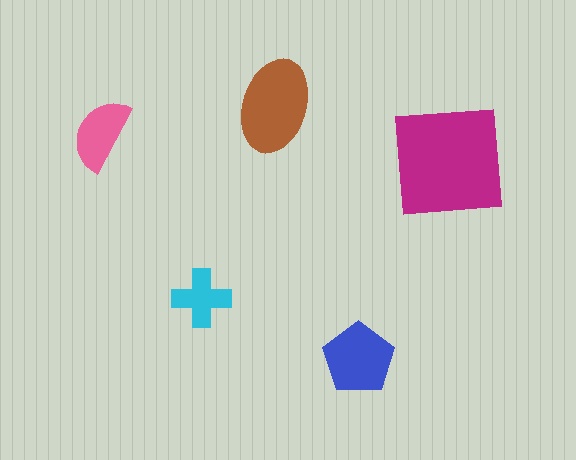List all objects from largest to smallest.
The magenta square, the brown ellipse, the blue pentagon, the pink semicircle, the cyan cross.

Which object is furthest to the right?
The magenta square is rightmost.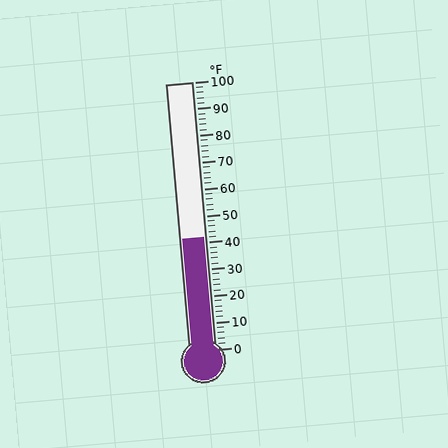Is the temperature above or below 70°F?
The temperature is below 70°F.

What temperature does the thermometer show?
The thermometer shows approximately 42°F.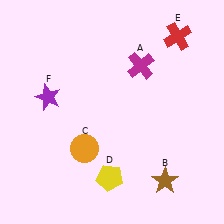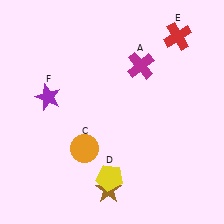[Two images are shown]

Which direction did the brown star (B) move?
The brown star (B) moved left.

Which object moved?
The brown star (B) moved left.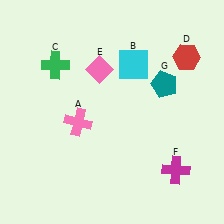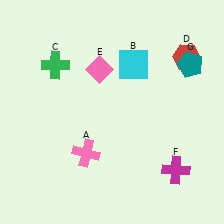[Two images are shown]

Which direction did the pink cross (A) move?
The pink cross (A) moved down.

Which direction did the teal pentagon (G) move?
The teal pentagon (G) moved right.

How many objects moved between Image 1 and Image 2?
2 objects moved between the two images.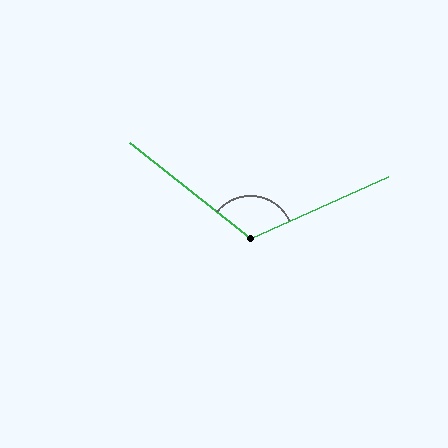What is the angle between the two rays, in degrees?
Approximately 118 degrees.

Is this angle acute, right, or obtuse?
It is obtuse.